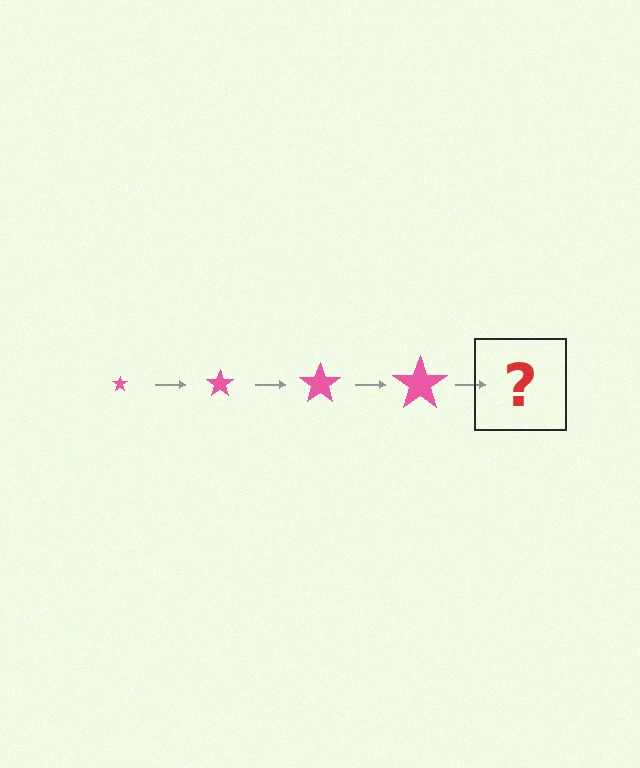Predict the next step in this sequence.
The next step is a pink star, larger than the previous one.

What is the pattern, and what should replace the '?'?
The pattern is that the star gets progressively larger each step. The '?' should be a pink star, larger than the previous one.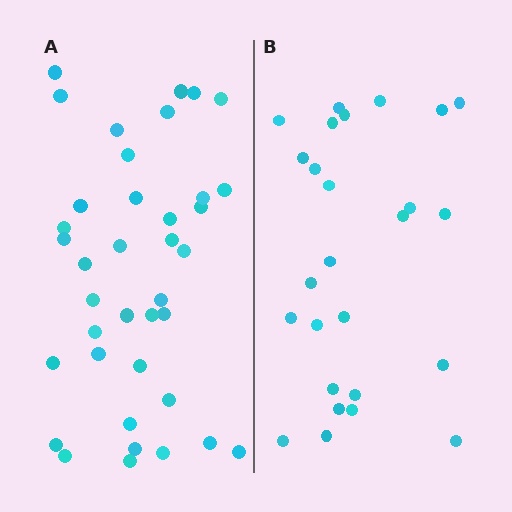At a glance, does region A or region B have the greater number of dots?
Region A (the left region) has more dots.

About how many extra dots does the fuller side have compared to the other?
Region A has roughly 12 or so more dots than region B.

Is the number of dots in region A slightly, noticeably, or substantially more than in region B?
Region A has substantially more. The ratio is roughly 1.5 to 1.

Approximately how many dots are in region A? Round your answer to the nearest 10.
About 40 dots. (The exact count is 38, which rounds to 40.)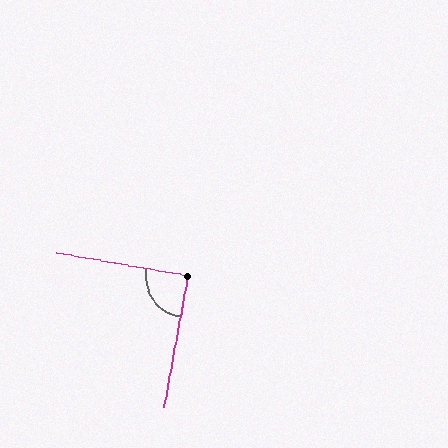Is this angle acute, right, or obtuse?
It is approximately a right angle.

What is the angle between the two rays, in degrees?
Approximately 90 degrees.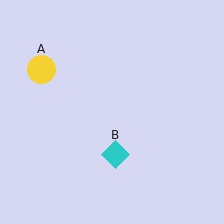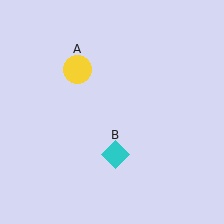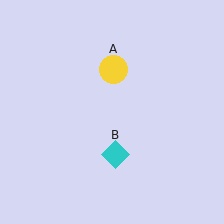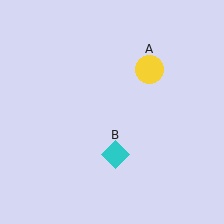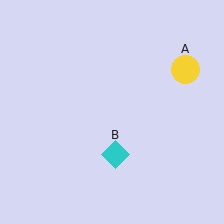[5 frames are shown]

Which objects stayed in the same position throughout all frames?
Cyan diamond (object B) remained stationary.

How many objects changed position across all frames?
1 object changed position: yellow circle (object A).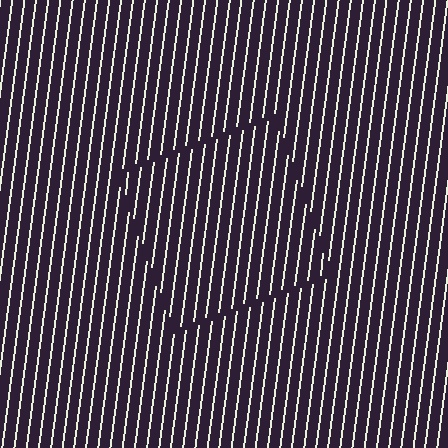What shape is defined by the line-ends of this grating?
An illusory square. The interior of the shape contains the same grating, shifted by half a period — the contour is defined by the phase discontinuity where line-ends from the inner and outer gratings abut.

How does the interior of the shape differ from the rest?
The interior of the shape contains the same grating, shifted by half a period — the contour is defined by the phase discontinuity where line-ends from the inner and outer gratings abut.